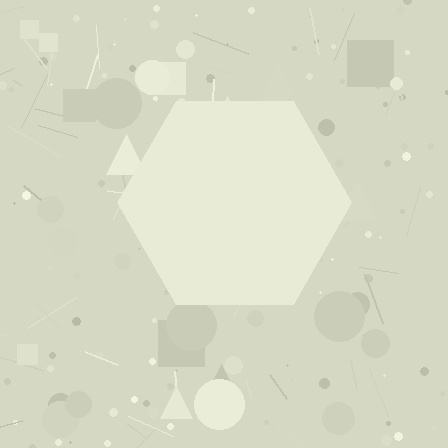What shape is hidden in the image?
A hexagon is hidden in the image.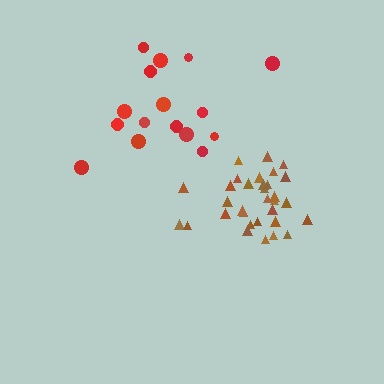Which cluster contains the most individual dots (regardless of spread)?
Brown (32).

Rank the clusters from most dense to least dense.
brown, red.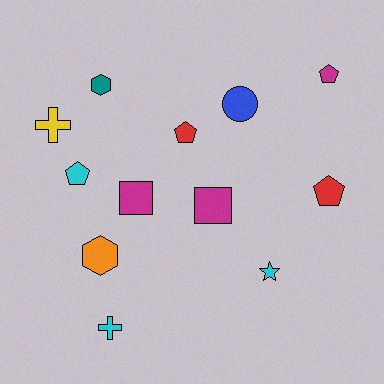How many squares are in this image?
There are 2 squares.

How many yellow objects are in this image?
There is 1 yellow object.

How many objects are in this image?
There are 12 objects.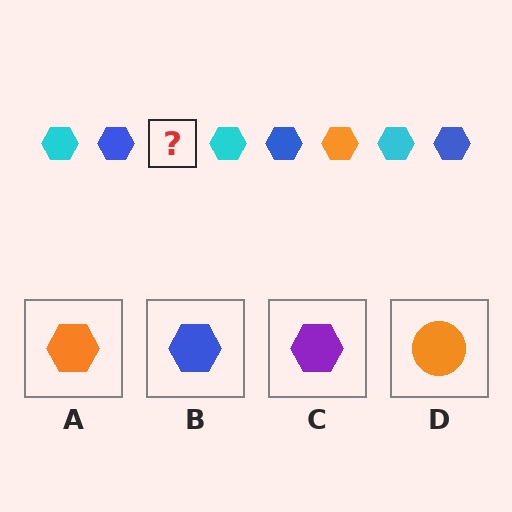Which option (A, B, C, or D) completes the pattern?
A.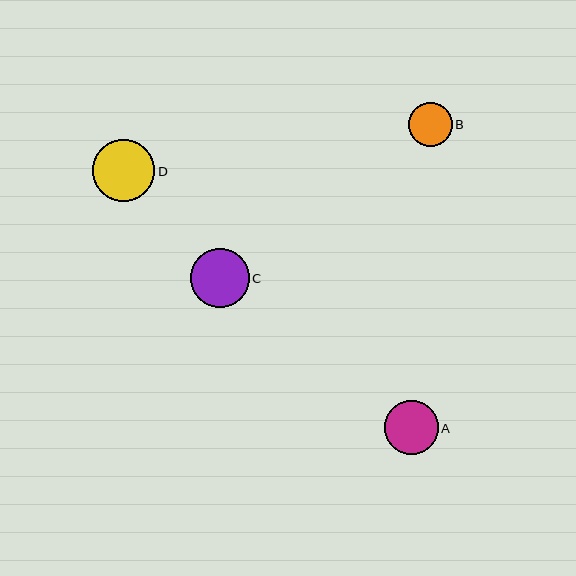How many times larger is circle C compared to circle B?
Circle C is approximately 1.3 times the size of circle B.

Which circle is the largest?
Circle D is the largest with a size of approximately 62 pixels.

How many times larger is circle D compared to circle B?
Circle D is approximately 1.4 times the size of circle B.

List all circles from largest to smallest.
From largest to smallest: D, C, A, B.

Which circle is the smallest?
Circle B is the smallest with a size of approximately 44 pixels.